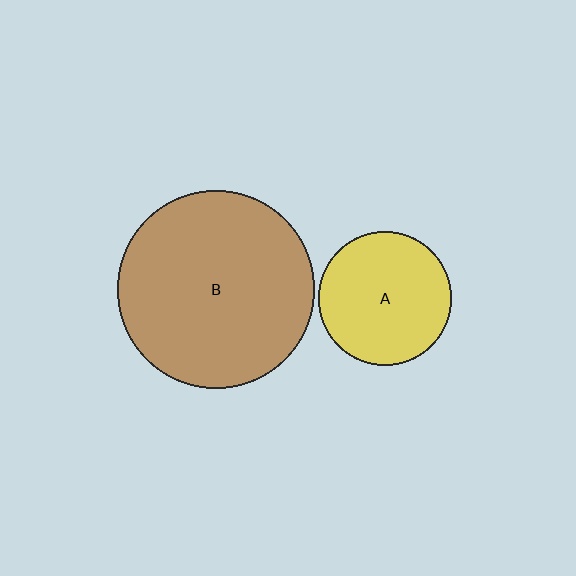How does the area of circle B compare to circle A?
Approximately 2.2 times.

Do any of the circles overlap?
No, none of the circles overlap.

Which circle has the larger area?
Circle B (brown).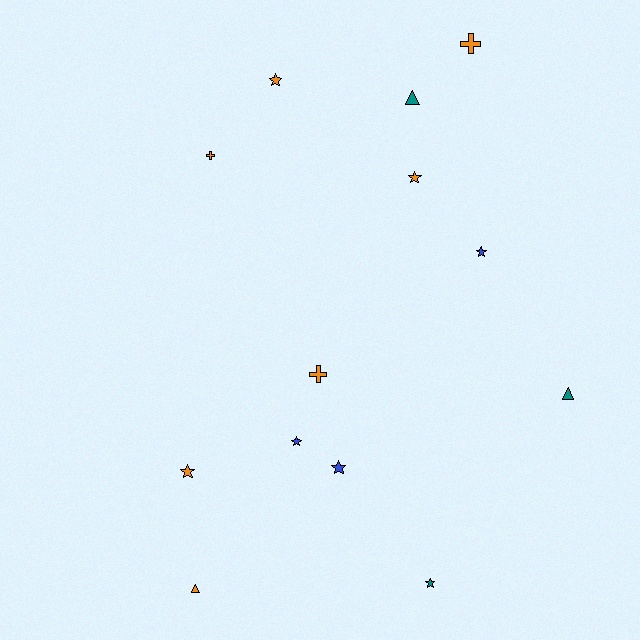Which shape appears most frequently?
Star, with 7 objects.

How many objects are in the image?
There are 13 objects.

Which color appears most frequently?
Orange, with 7 objects.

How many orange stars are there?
There are 3 orange stars.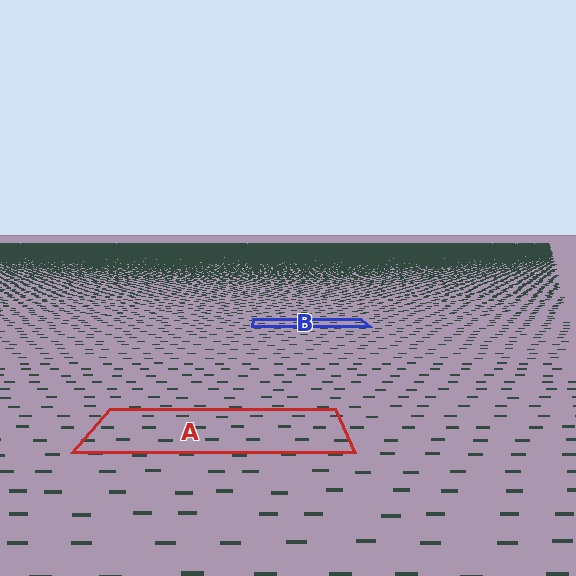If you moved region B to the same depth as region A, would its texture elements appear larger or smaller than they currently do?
They would appear larger. At a closer depth, the same texture elements are projected at a bigger on-screen size.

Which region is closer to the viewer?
Region A is closer. The texture elements there are larger and more spread out.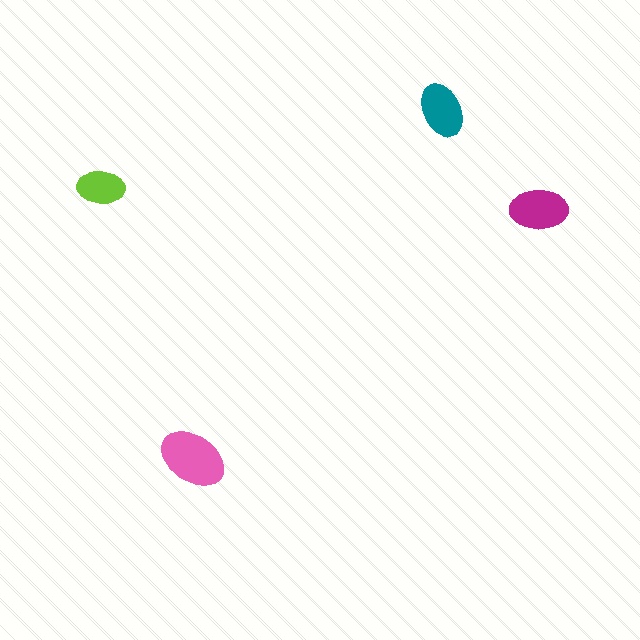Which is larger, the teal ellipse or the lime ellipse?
The teal one.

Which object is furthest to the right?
The magenta ellipse is rightmost.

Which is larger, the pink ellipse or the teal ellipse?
The pink one.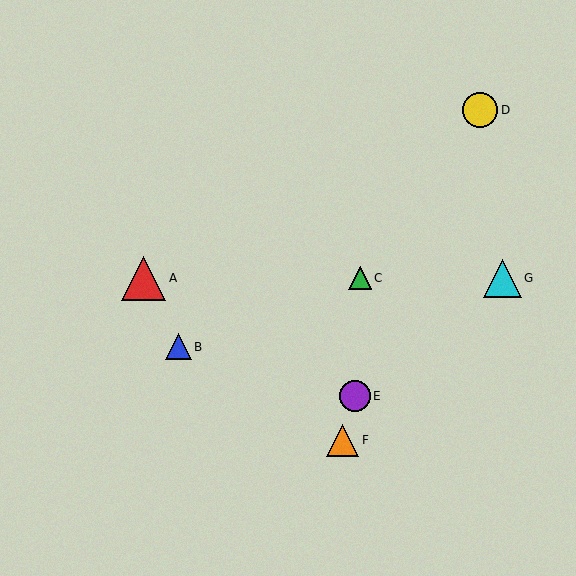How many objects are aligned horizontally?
3 objects (A, C, G) are aligned horizontally.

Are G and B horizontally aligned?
No, G is at y≈278 and B is at y≈347.